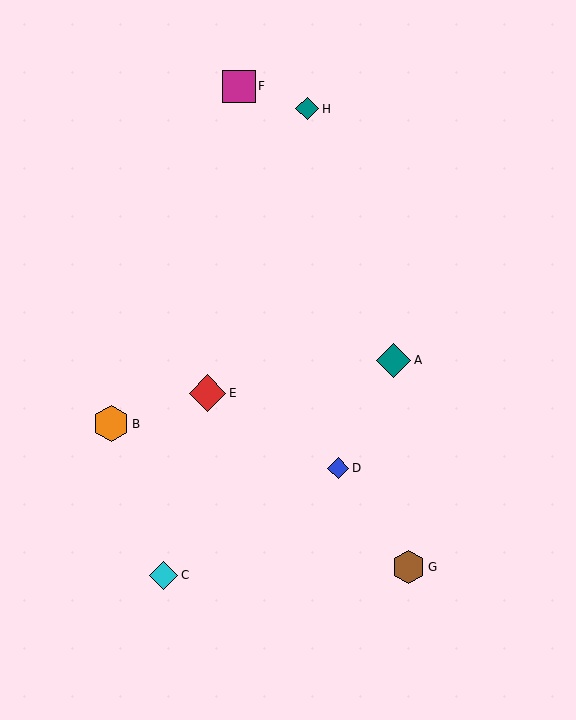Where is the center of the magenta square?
The center of the magenta square is at (239, 86).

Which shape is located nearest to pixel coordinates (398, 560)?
The brown hexagon (labeled G) at (408, 567) is nearest to that location.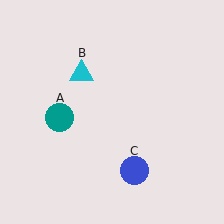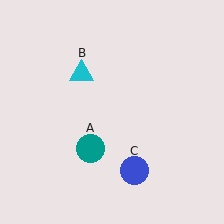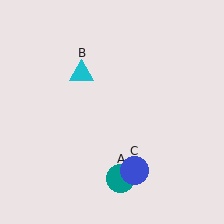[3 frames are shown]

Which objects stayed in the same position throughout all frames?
Cyan triangle (object B) and blue circle (object C) remained stationary.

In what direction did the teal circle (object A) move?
The teal circle (object A) moved down and to the right.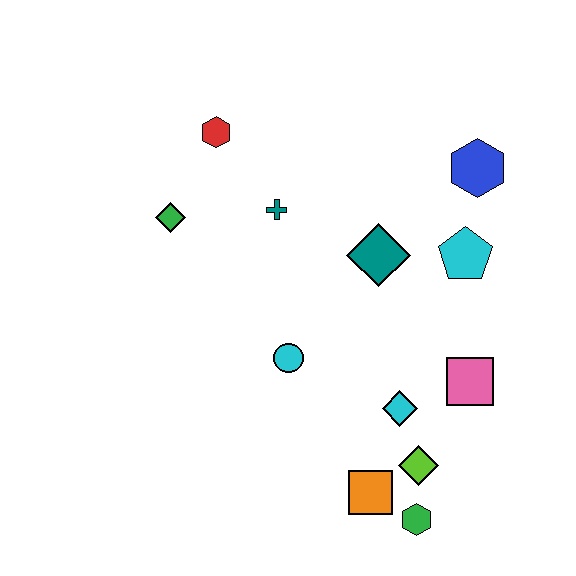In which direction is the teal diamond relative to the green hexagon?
The teal diamond is above the green hexagon.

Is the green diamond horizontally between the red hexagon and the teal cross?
No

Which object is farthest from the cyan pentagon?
The green diamond is farthest from the cyan pentagon.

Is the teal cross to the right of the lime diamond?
No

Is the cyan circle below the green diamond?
Yes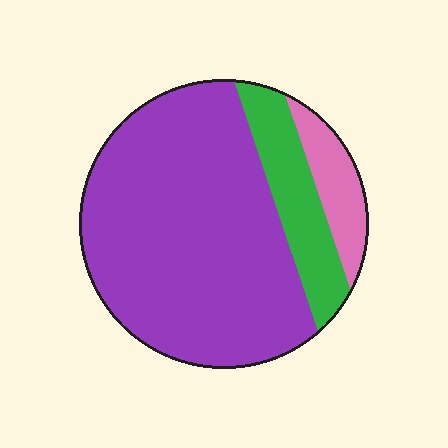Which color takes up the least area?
Pink, at roughly 10%.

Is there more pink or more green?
Green.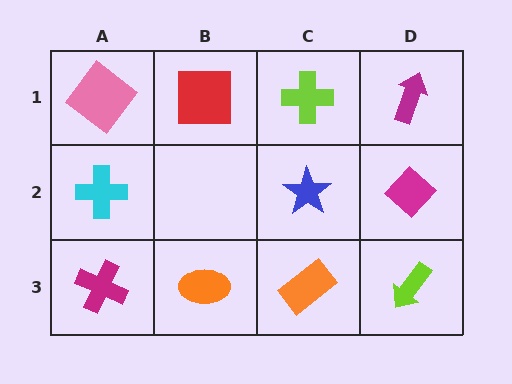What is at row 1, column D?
A magenta arrow.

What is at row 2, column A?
A cyan cross.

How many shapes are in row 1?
4 shapes.